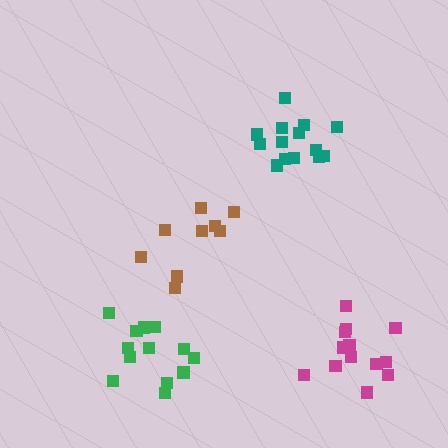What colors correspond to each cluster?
The clusters are colored: magenta, teal, green, brown.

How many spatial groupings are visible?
There are 4 spatial groupings.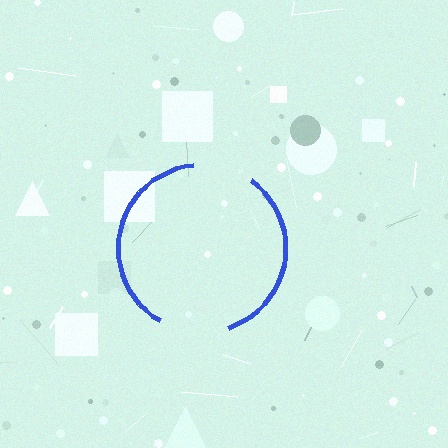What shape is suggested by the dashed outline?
The dashed outline suggests a circle.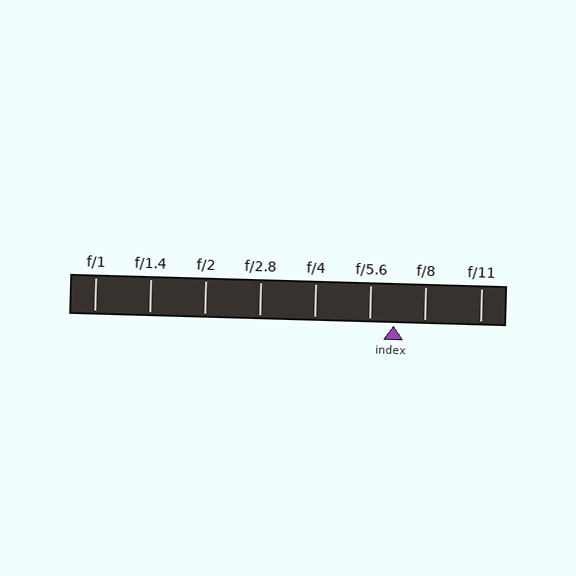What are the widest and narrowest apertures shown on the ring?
The widest aperture shown is f/1 and the narrowest is f/11.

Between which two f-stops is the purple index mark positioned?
The index mark is between f/5.6 and f/8.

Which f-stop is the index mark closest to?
The index mark is closest to f/5.6.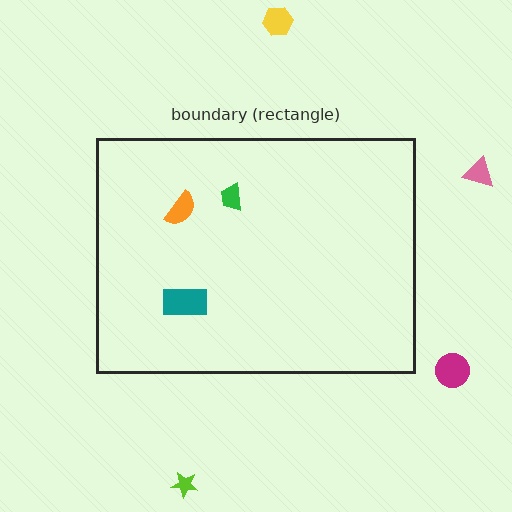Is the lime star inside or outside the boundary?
Outside.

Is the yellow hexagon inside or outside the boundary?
Outside.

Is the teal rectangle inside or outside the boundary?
Inside.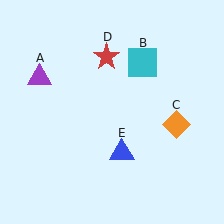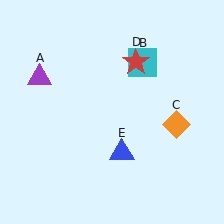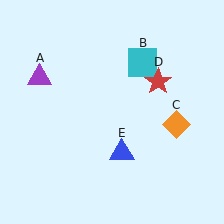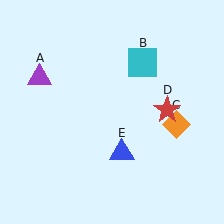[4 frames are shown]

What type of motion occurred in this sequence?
The red star (object D) rotated clockwise around the center of the scene.